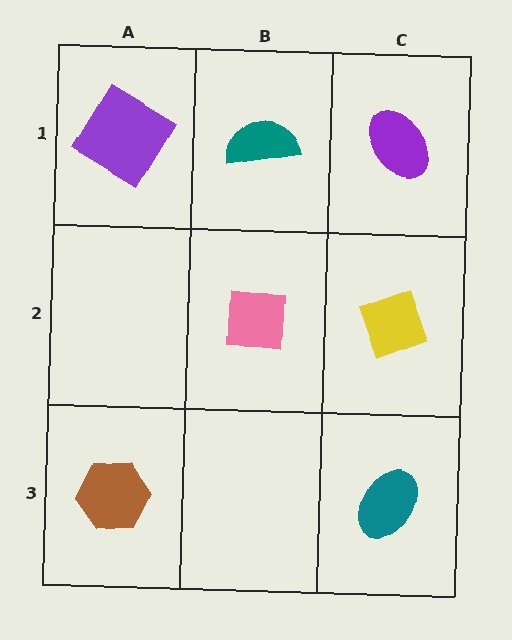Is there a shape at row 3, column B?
No, that cell is empty.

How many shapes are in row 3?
2 shapes.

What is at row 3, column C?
A teal ellipse.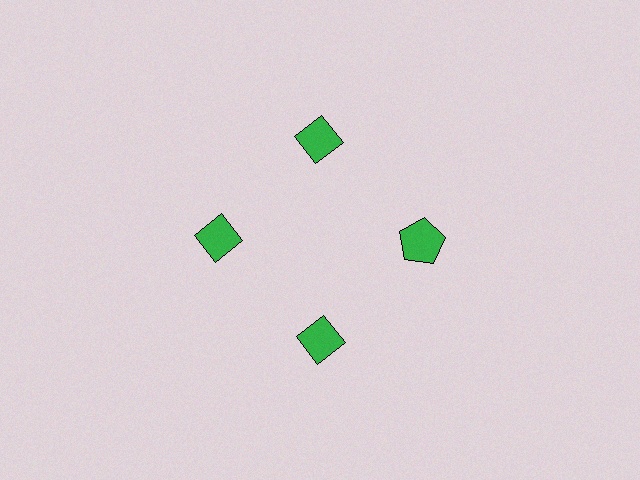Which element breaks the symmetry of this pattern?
The green pentagon at roughly the 3 o'clock position breaks the symmetry. All other shapes are green diamonds.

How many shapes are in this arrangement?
There are 4 shapes arranged in a ring pattern.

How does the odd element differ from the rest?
It has a different shape: pentagon instead of diamond.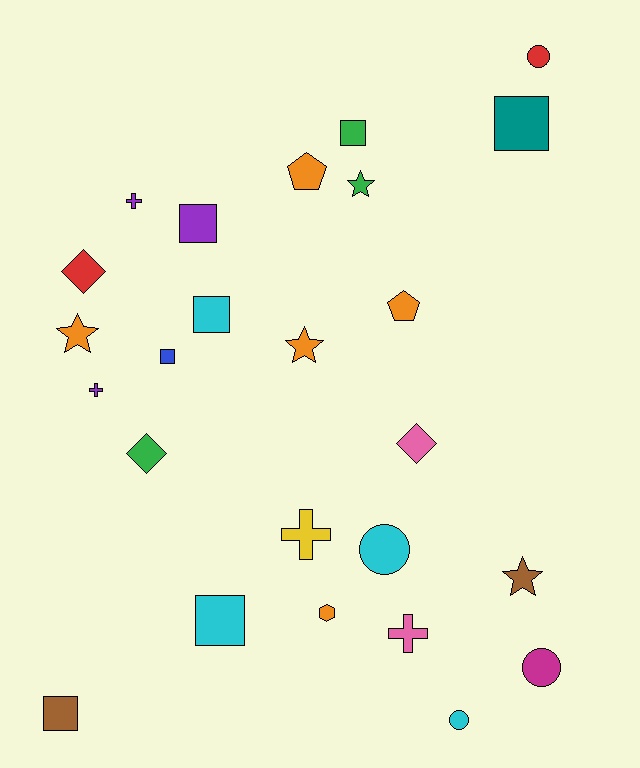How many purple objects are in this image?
There are 3 purple objects.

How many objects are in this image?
There are 25 objects.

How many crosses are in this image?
There are 4 crosses.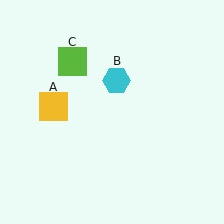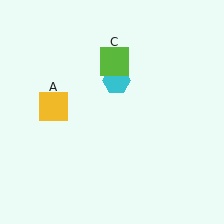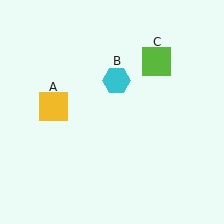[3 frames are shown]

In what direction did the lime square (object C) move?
The lime square (object C) moved right.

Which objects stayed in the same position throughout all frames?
Yellow square (object A) and cyan hexagon (object B) remained stationary.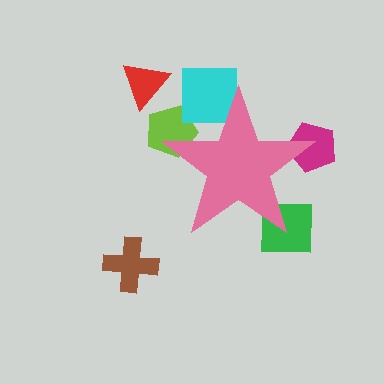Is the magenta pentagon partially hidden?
Yes, the magenta pentagon is partially hidden behind the pink star.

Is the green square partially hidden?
Yes, the green square is partially hidden behind the pink star.